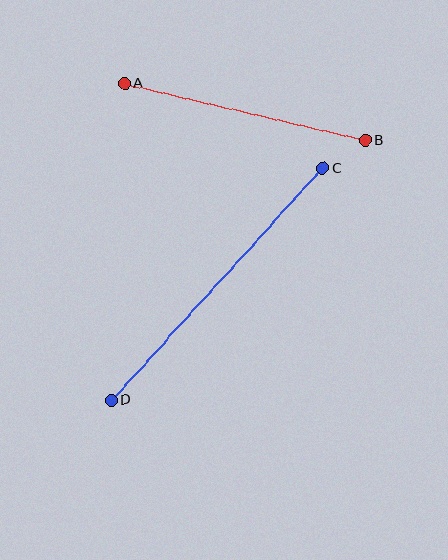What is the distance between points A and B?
The distance is approximately 247 pixels.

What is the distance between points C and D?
The distance is approximately 314 pixels.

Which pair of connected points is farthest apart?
Points C and D are farthest apart.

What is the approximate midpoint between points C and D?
The midpoint is at approximately (217, 284) pixels.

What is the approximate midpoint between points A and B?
The midpoint is at approximately (245, 112) pixels.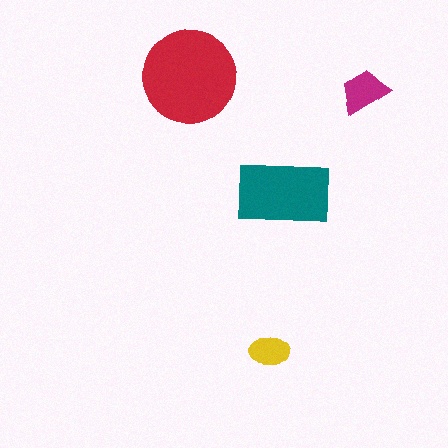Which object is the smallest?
The yellow ellipse.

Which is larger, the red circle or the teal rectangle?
The red circle.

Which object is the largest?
The red circle.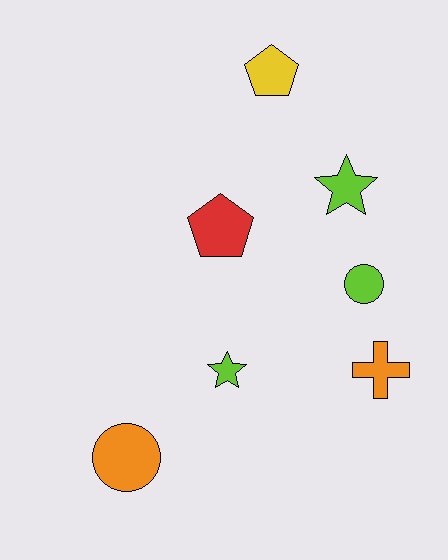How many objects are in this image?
There are 7 objects.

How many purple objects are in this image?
There are no purple objects.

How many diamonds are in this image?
There are no diamonds.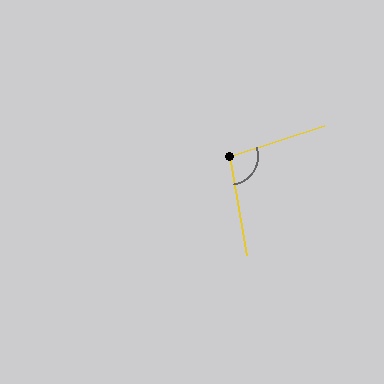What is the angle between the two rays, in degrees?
Approximately 99 degrees.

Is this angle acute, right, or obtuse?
It is obtuse.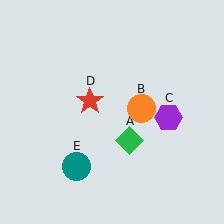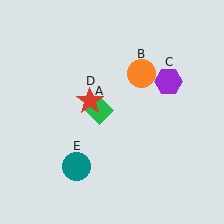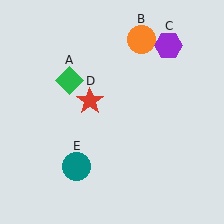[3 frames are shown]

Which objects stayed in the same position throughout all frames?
Red star (object D) and teal circle (object E) remained stationary.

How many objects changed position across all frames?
3 objects changed position: green diamond (object A), orange circle (object B), purple hexagon (object C).